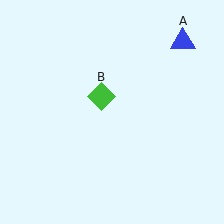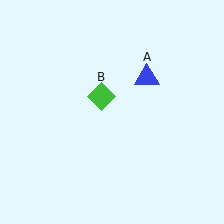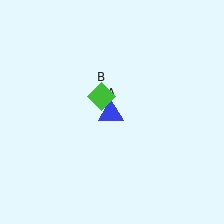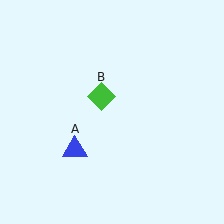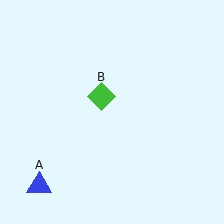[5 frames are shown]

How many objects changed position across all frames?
1 object changed position: blue triangle (object A).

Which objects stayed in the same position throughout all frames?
Green diamond (object B) remained stationary.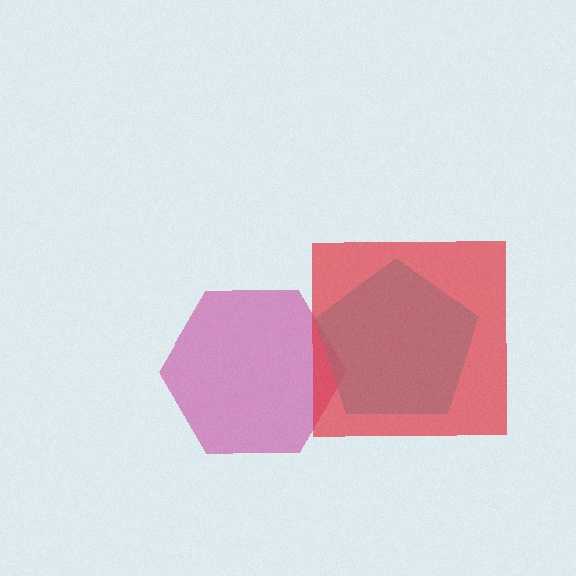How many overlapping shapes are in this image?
There are 3 overlapping shapes in the image.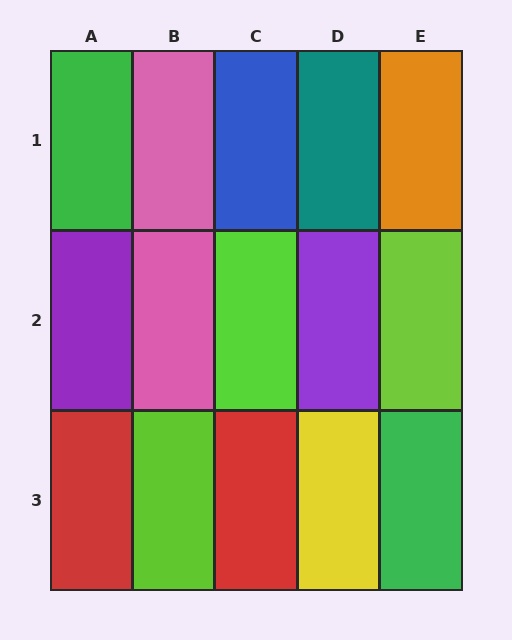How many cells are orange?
1 cell is orange.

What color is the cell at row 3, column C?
Red.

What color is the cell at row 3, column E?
Green.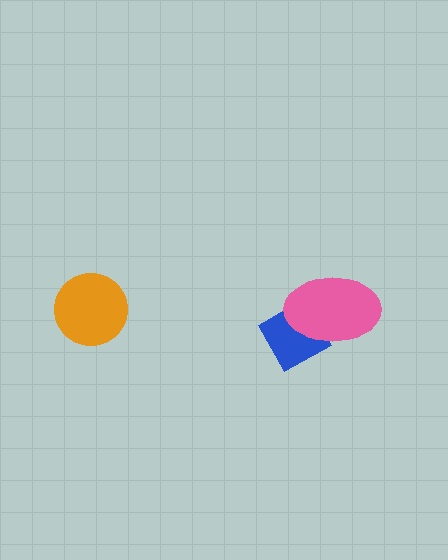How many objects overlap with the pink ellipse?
1 object overlaps with the pink ellipse.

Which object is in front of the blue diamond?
The pink ellipse is in front of the blue diamond.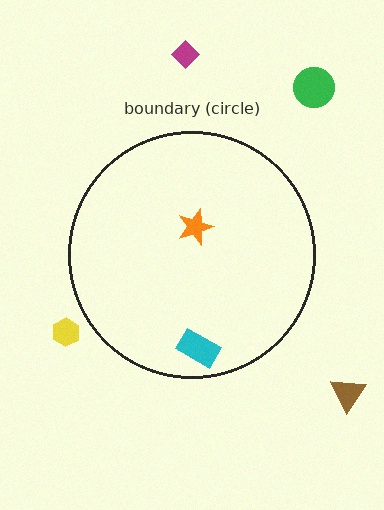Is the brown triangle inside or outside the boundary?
Outside.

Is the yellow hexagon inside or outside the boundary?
Outside.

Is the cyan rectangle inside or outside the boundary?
Inside.